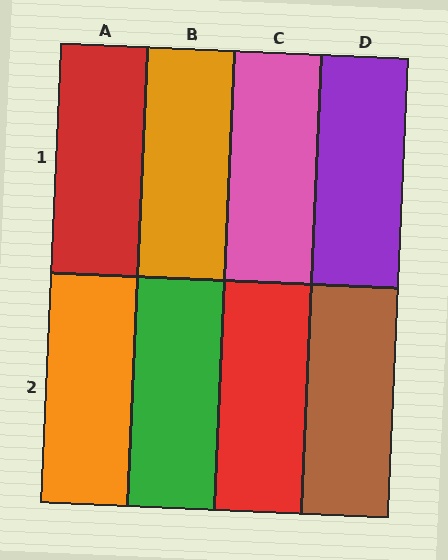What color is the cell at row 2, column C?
Red.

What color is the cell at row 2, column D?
Brown.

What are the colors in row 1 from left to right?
Red, orange, pink, purple.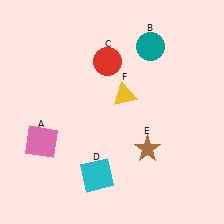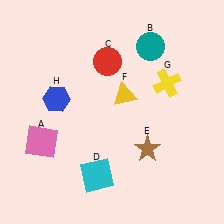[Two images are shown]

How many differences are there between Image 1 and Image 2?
There are 2 differences between the two images.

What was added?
A yellow cross (G), a blue hexagon (H) were added in Image 2.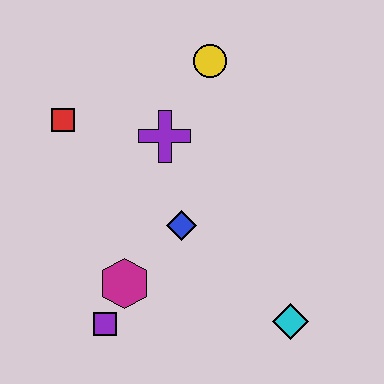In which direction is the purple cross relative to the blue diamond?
The purple cross is above the blue diamond.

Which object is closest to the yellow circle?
The purple cross is closest to the yellow circle.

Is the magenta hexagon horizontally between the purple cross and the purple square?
Yes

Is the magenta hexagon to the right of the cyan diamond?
No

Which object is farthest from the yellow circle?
The purple square is farthest from the yellow circle.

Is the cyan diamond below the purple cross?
Yes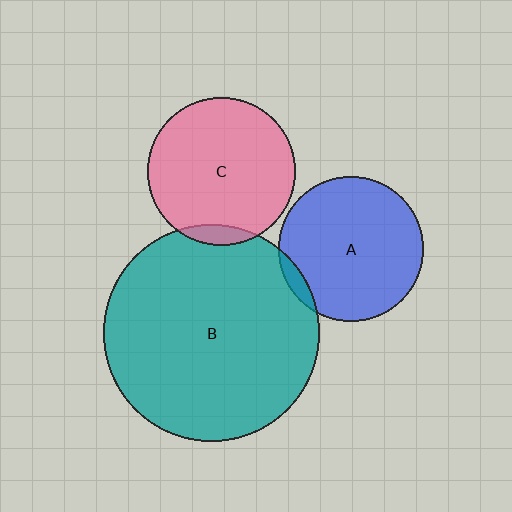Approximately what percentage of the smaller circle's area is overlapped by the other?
Approximately 5%.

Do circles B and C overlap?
Yes.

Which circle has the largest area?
Circle B (teal).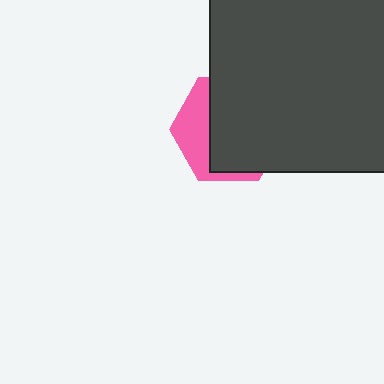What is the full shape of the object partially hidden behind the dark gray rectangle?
The partially hidden object is a pink hexagon.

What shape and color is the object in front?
The object in front is a dark gray rectangle.